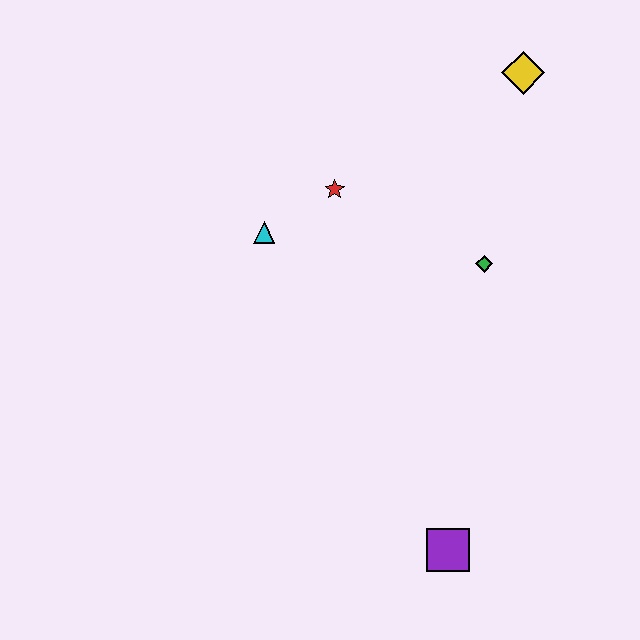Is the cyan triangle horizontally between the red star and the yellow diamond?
No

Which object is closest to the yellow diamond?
The green diamond is closest to the yellow diamond.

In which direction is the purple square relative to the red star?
The purple square is below the red star.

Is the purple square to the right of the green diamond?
No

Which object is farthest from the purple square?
The yellow diamond is farthest from the purple square.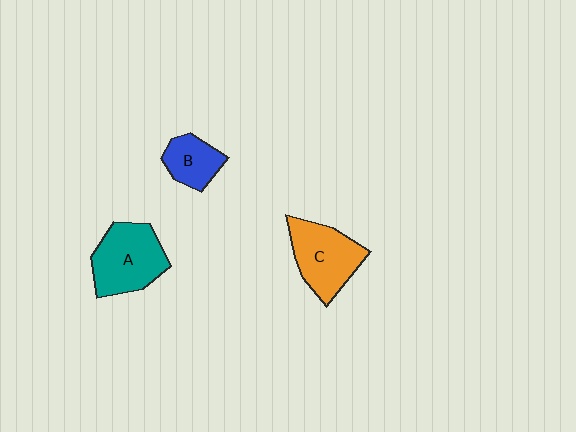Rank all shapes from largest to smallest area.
From largest to smallest: A (teal), C (orange), B (blue).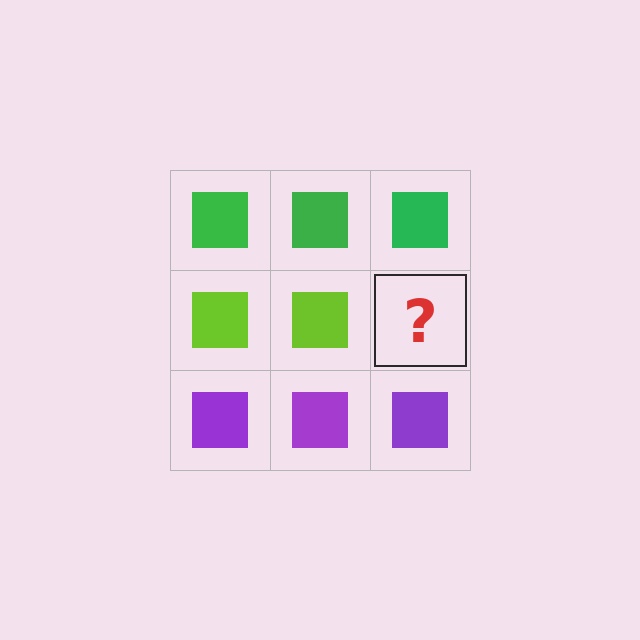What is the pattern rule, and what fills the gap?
The rule is that each row has a consistent color. The gap should be filled with a lime square.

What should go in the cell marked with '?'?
The missing cell should contain a lime square.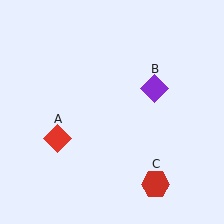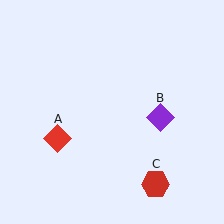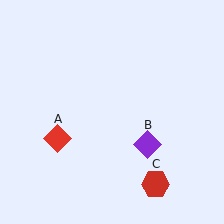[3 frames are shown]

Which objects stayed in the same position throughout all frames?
Red diamond (object A) and red hexagon (object C) remained stationary.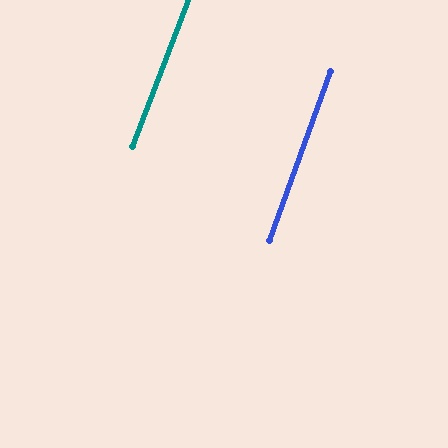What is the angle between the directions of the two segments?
Approximately 1 degree.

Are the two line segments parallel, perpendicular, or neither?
Parallel — their directions differ by only 1.4°.